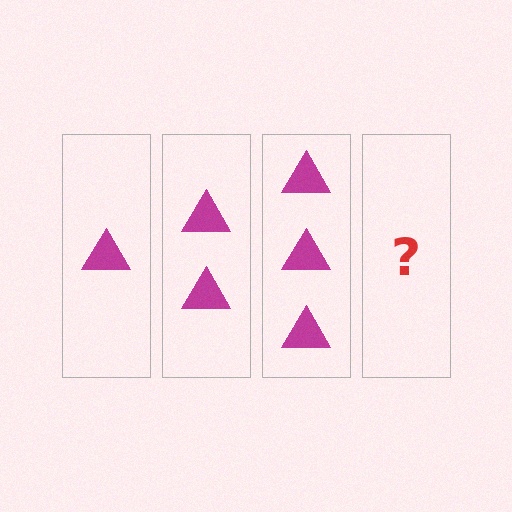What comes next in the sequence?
The next element should be 4 triangles.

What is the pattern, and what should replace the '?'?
The pattern is that each step adds one more triangle. The '?' should be 4 triangles.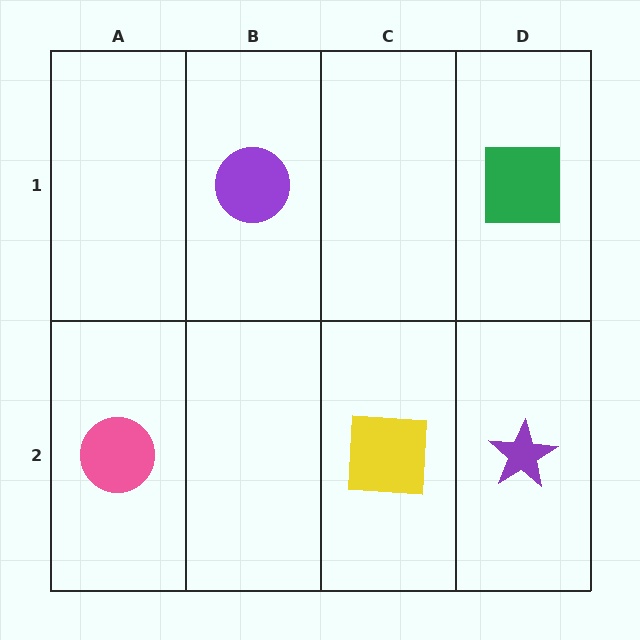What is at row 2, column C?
A yellow square.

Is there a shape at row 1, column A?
No, that cell is empty.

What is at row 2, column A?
A pink circle.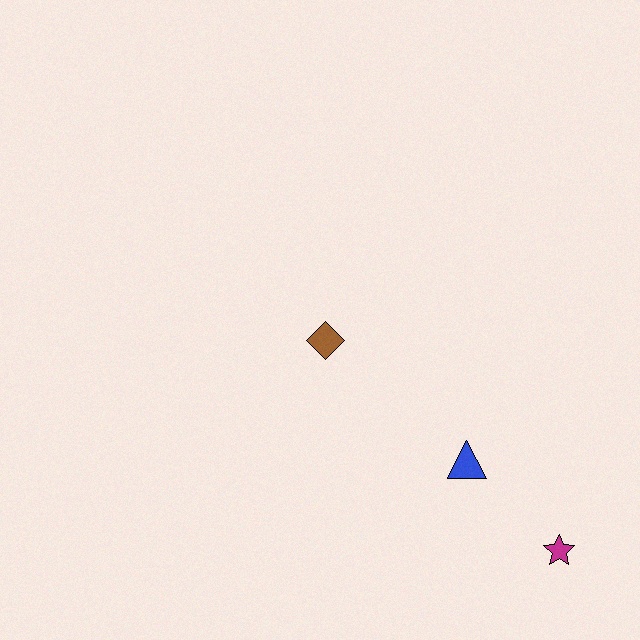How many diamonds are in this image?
There is 1 diamond.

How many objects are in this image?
There are 3 objects.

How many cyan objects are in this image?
There are no cyan objects.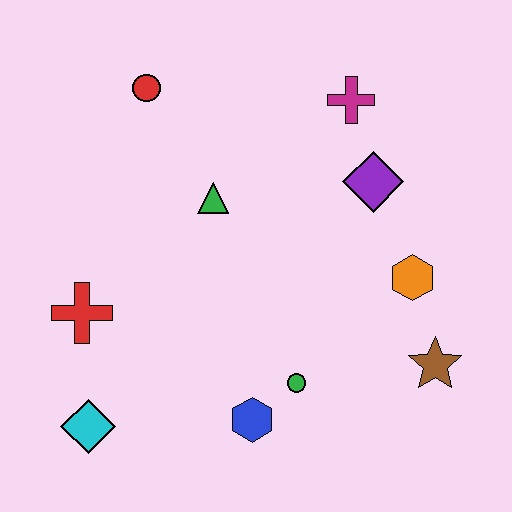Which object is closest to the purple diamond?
The magenta cross is closest to the purple diamond.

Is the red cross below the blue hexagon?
No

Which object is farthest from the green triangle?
The brown star is farthest from the green triangle.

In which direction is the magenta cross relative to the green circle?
The magenta cross is above the green circle.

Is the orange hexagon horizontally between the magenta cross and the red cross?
No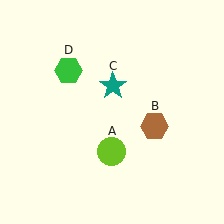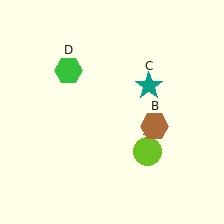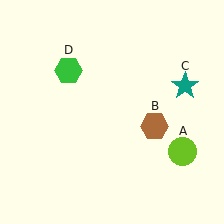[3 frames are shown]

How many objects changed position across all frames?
2 objects changed position: lime circle (object A), teal star (object C).